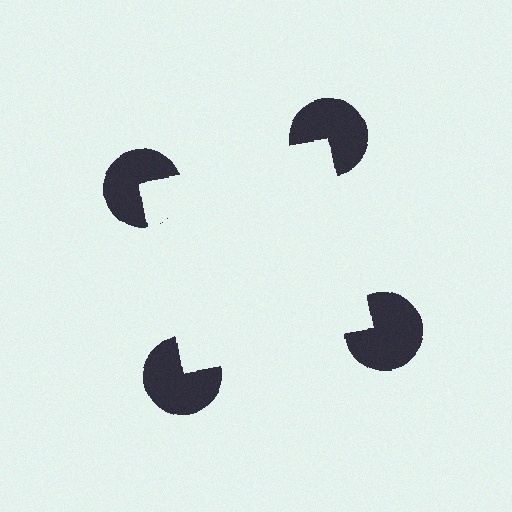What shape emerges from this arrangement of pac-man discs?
An illusory square — its edges are inferred from the aligned wedge cuts in the pac-man discs, not physically drawn.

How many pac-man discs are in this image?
There are 4 — one at each vertex of the illusory square.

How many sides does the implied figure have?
4 sides.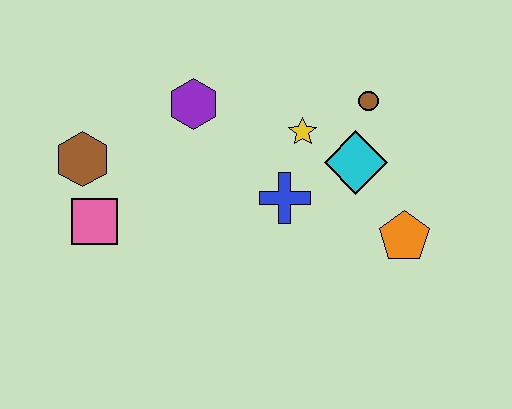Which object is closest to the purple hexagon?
The yellow star is closest to the purple hexagon.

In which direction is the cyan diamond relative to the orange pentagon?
The cyan diamond is above the orange pentagon.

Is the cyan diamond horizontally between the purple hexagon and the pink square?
No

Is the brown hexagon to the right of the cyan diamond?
No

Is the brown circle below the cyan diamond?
No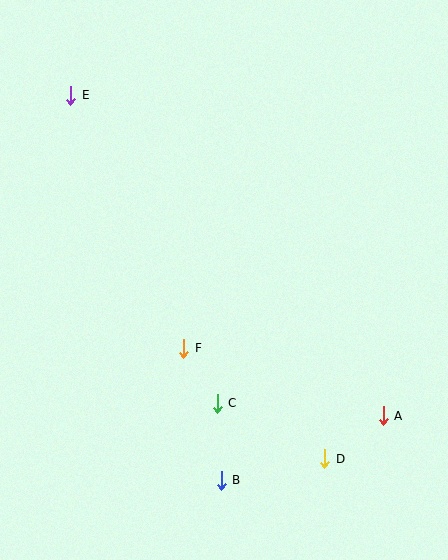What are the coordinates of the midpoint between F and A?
The midpoint between F and A is at (283, 382).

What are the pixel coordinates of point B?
Point B is at (221, 480).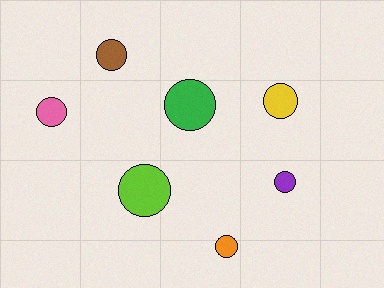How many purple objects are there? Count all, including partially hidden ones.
There is 1 purple object.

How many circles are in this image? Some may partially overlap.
There are 7 circles.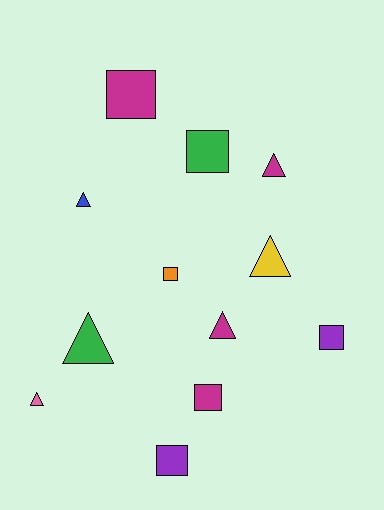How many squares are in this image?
There are 6 squares.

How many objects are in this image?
There are 12 objects.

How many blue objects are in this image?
There is 1 blue object.